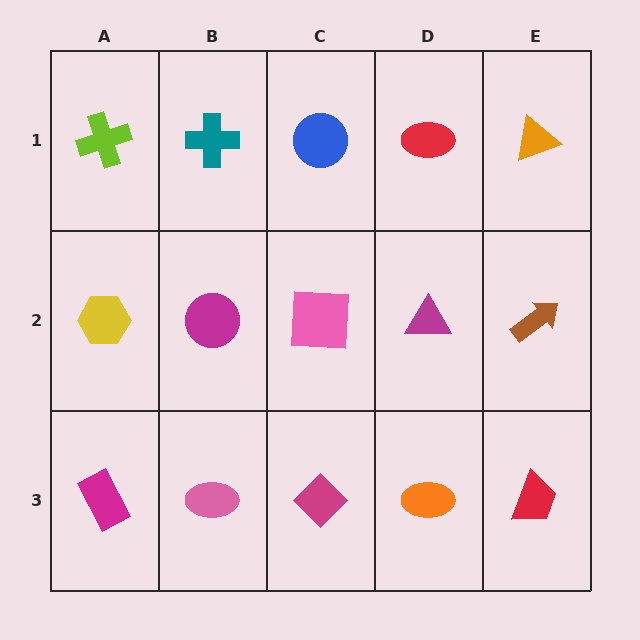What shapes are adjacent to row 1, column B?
A magenta circle (row 2, column B), a lime cross (row 1, column A), a blue circle (row 1, column C).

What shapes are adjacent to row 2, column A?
A lime cross (row 1, column A), a magenta rectangle (row 3, column A), a magenta circle (row 2, column B).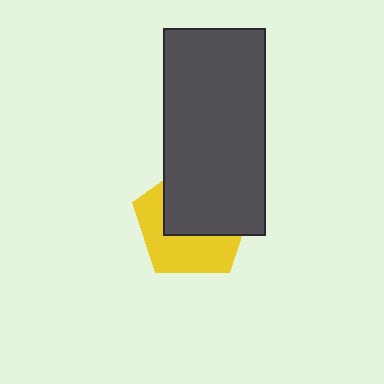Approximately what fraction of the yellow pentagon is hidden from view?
Roughly 53% of the yellow pentagon is hidden behind the dark gray rectangle.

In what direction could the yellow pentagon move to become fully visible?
The yellow pentagon could move toward the lower-left. That would shift it out from behind the dark gray rectangle entirely.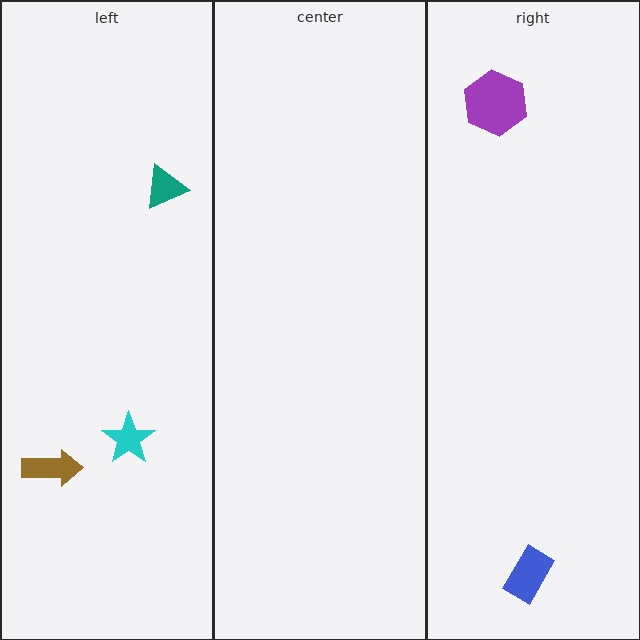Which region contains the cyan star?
The left region.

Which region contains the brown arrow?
The left region.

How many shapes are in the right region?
2.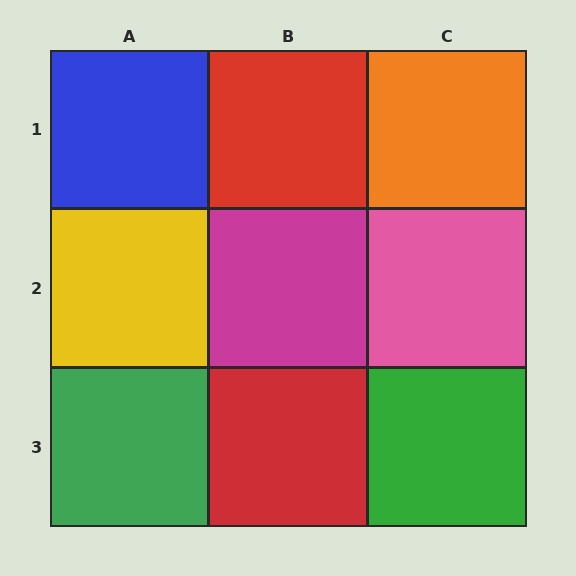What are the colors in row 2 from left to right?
Yellow, magenta, pink.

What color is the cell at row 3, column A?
Green.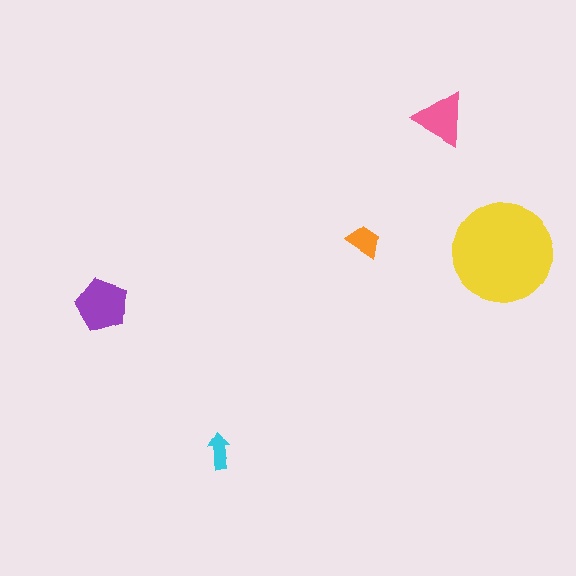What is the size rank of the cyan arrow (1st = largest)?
5th.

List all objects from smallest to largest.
The cyan arrow, the orange trapezoid, the pink triangle, the purple pentagon, the yellow circle.